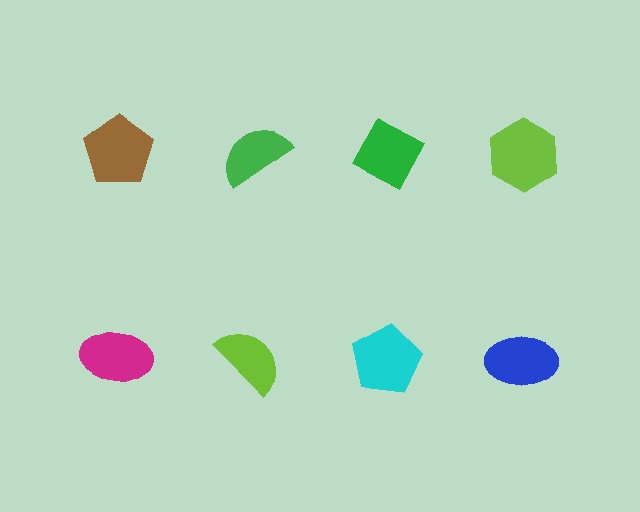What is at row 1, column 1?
A brown pentagon.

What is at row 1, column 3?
A green diamond.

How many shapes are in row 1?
4 shapes.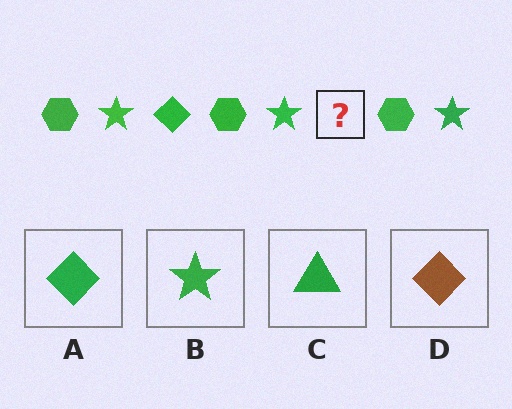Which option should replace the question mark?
Option A.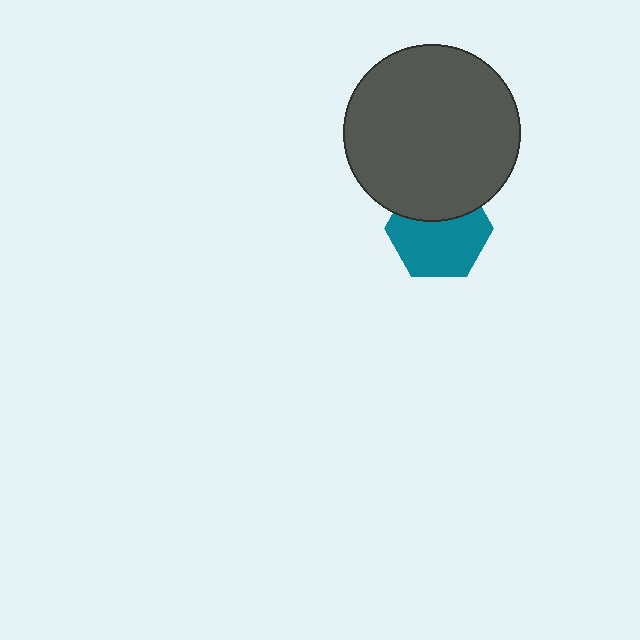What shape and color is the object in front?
The object in front is a dark gray circle.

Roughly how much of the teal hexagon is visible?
Most of it is visible (roughly 65%).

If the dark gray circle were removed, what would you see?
You would see the complete teal hexagon.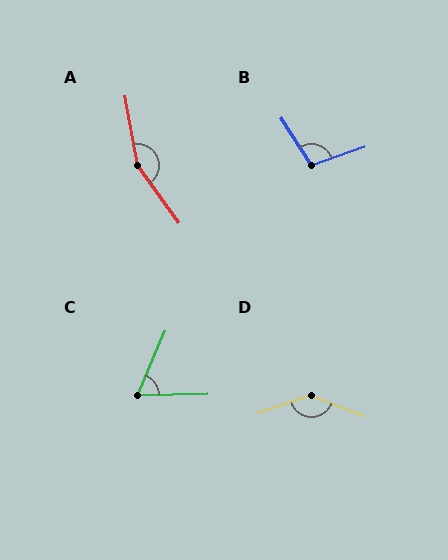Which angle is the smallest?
C, at approximately 66 degrees.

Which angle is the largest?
A, at approximately 155 degrees.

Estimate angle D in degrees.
Approximately 140 degrees.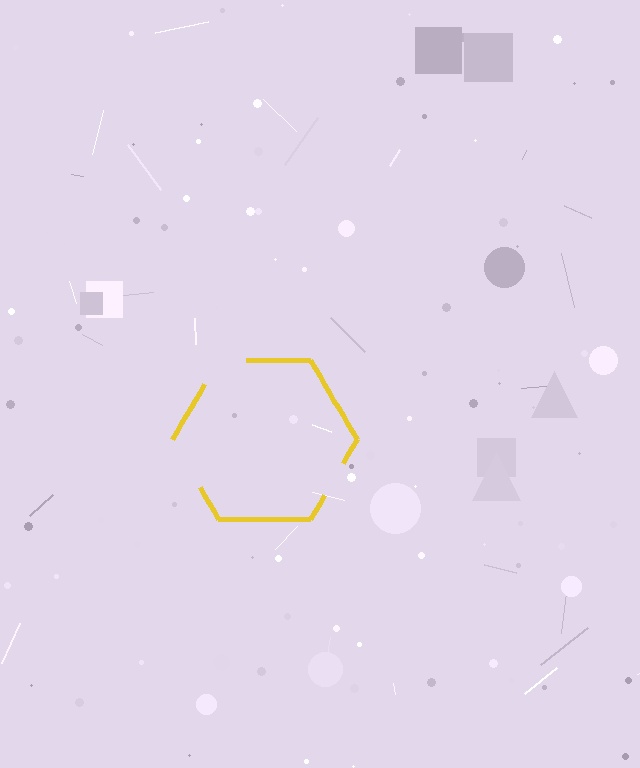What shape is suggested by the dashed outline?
The dashed outline suggests a hexagon.